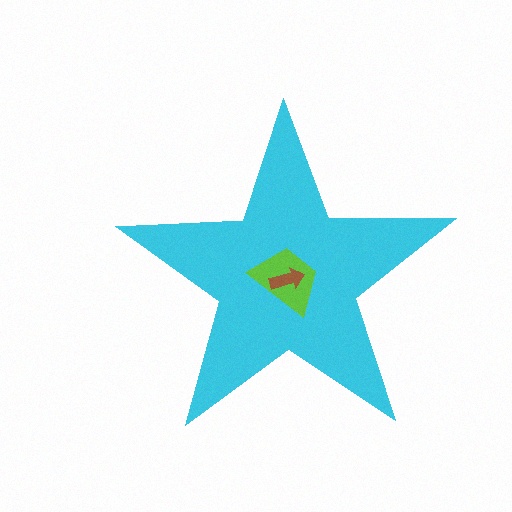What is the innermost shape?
The brown arrow.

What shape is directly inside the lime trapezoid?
The brown arrow.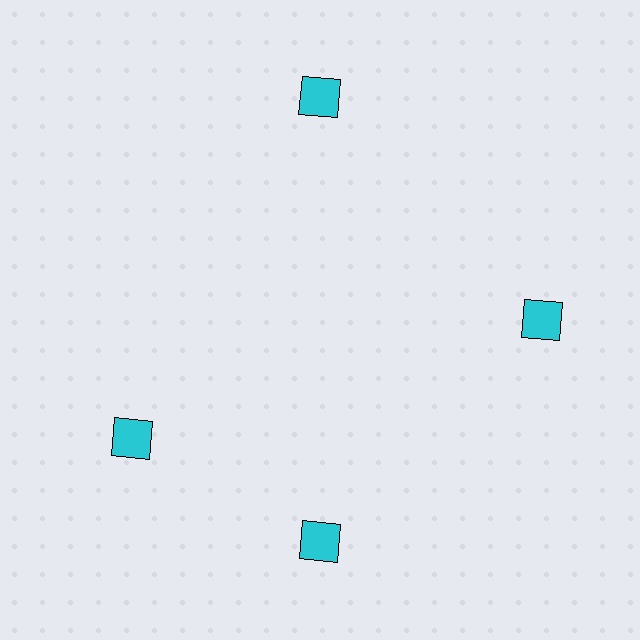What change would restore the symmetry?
The symmetry would be restored by rotating it back into even spacing with its neighbors so that all 4 squares sit at equal angles and equal distance from the center.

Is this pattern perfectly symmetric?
No. The 4 cyan squares are arranged in a ring, but one element near the 9 o'clock position is rotated out of alignment along the ring, breaking the 4-fold rotational symmetry.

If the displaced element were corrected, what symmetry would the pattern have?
It would have 4-fold rotational symmetry — the pattern would map onto itself every 90 degrees.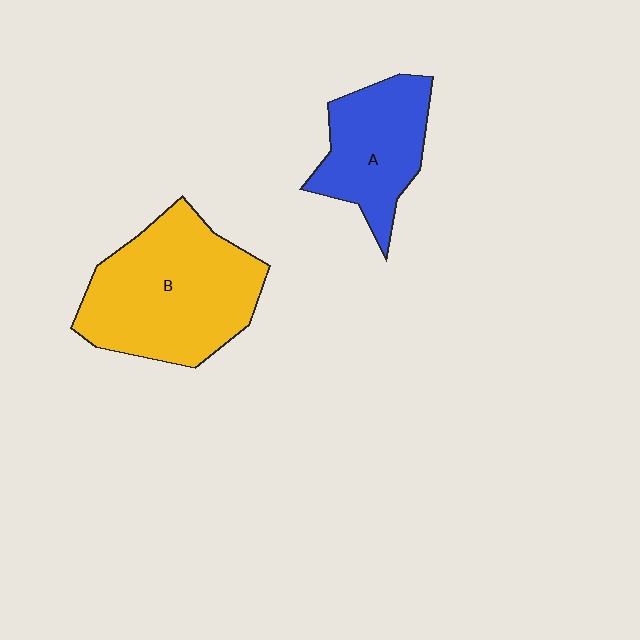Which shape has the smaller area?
Shape A (blue).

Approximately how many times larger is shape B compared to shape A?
Approximately 1.6 times.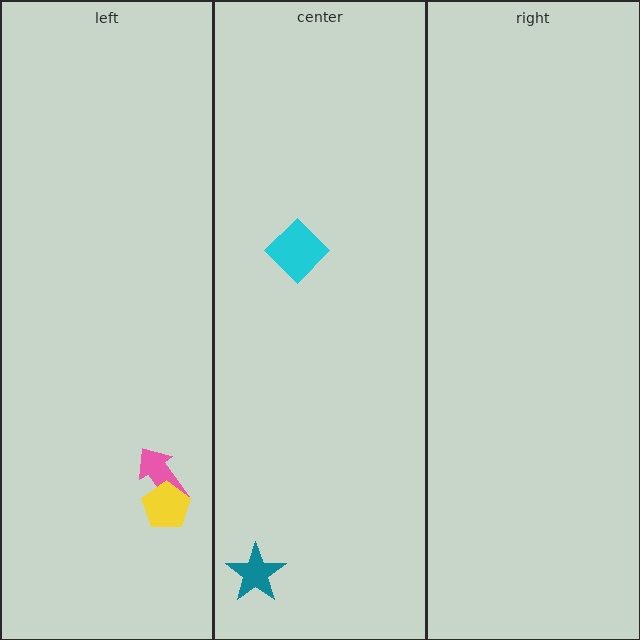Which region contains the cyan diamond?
The center region.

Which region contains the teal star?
The center region.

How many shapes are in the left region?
2.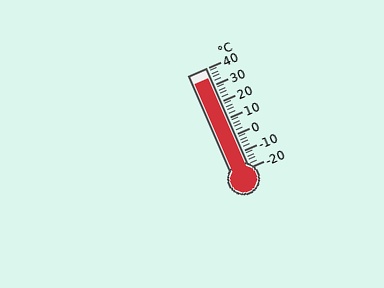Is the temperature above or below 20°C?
The temperature is above 20°C.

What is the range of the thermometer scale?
The thermometer scale ranges from -20°C to 40°C.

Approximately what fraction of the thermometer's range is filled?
The thermometer is filled to approximately 90% of its range.